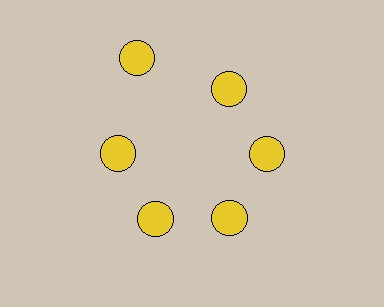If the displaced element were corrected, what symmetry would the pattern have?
It would have 6-fold rotational symmetry — the pattern would map onto itself every 60 degrees.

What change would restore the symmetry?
The symmetry would be restored by moving it inward, back onto the ring so that all 6 circles sit at equal angles and equal distance from the center.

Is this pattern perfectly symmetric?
No. The 6 yellow circles are arranged in a ring, but one element near the 11 o'clock position is pushed outward from the center, breaking the 6-fold rotational symmetry.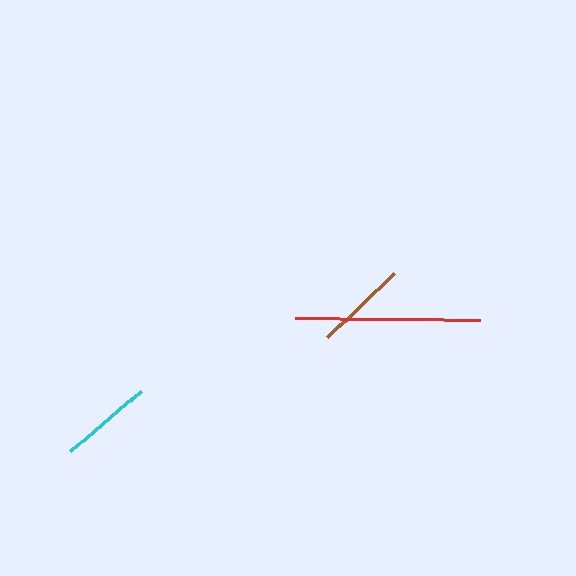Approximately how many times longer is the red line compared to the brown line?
The red line is approximately 2.0 times the length of the brown line.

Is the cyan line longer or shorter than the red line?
The red line is longer than the cyan line.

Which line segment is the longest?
The red line is the longest at approximately 186 pixels.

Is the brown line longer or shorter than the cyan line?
The brown line is longer than the cyan line.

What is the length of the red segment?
The red segment is approximately 186 pixels long.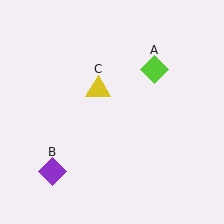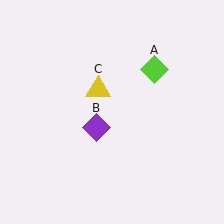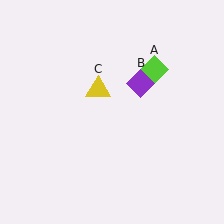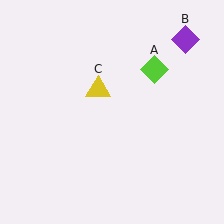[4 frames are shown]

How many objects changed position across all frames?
1 object changed position: purple diamond (object B).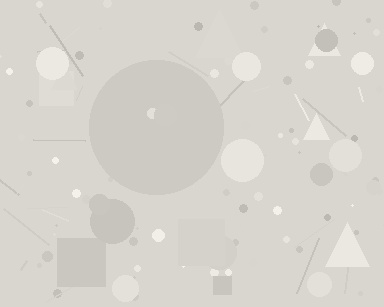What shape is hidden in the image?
A circle is hidden in the image.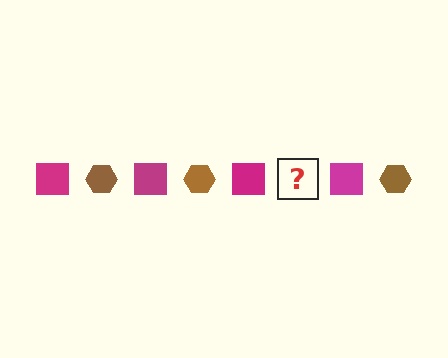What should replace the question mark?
The question mark should be replaced with a brown hexagon.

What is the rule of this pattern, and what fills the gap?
The rule is that the pattern alternates between magenta square and brown hexagon. The gap should be filled with a brown hexagon.